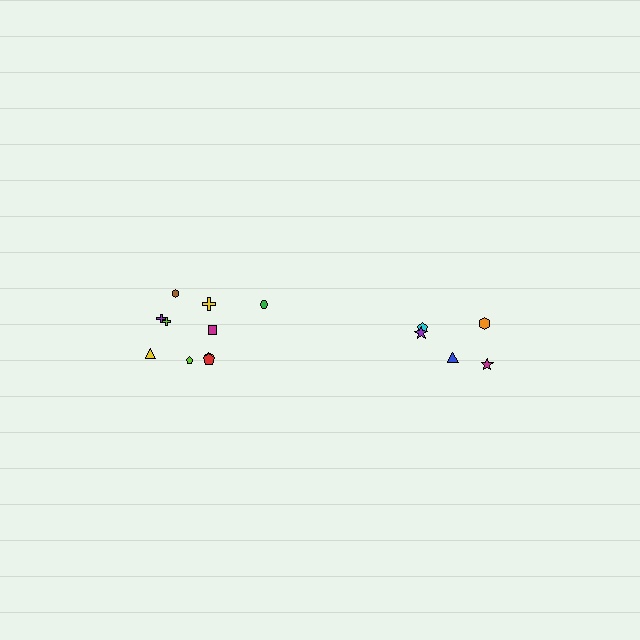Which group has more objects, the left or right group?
The left group.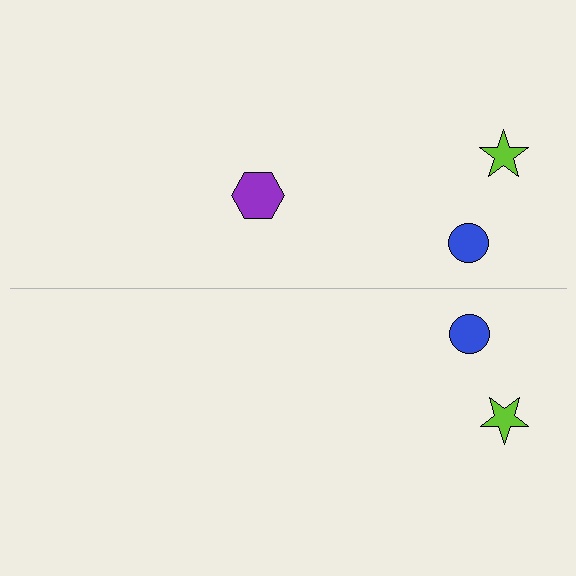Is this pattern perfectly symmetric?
No, the pattern is not perfectly symmetric. A purple hexagon is missing from the bottom side.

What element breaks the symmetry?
A purple hexagon is missing from the bottom side.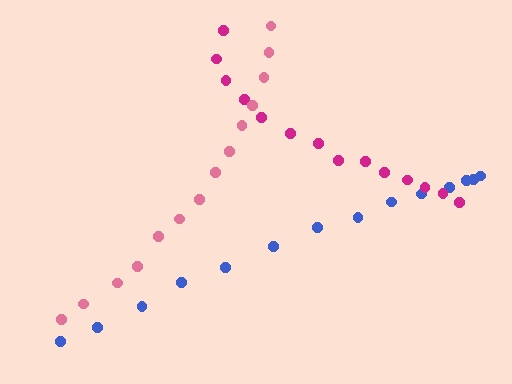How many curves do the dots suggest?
There are 3 distinct paths.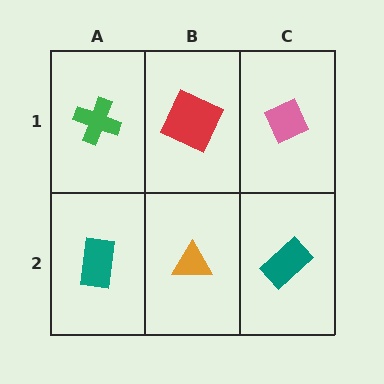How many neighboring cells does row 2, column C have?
2.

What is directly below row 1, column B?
An orange triangle.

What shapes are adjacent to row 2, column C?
A pink diamond (row 1, column C), an orange triangle (row 2, column B).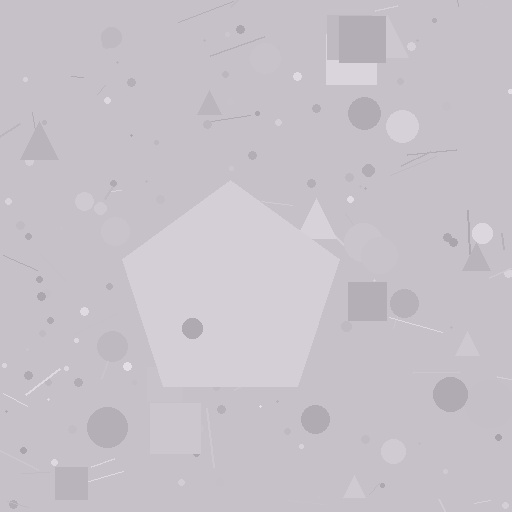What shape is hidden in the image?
A pentagon is hidden in the image.